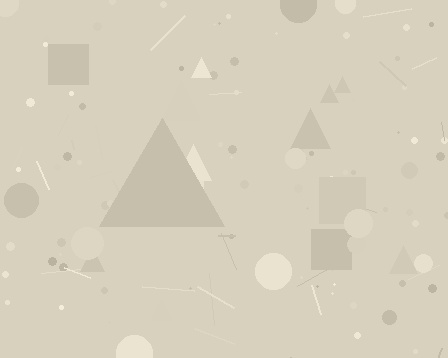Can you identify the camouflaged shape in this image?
The camouflaged shape is a triangle.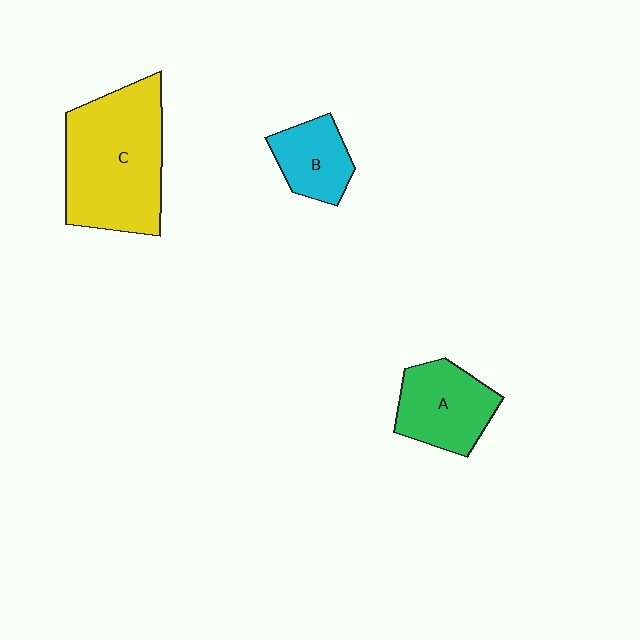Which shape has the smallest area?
Shape B (cyan).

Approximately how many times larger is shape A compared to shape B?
Approximately 1.4 times.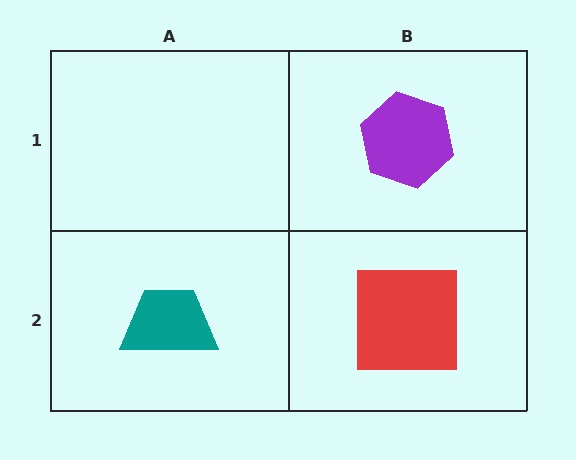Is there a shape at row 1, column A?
No, that cell is empty.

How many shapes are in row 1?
1 shape.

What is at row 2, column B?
A red square.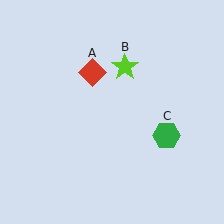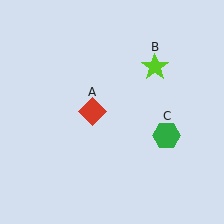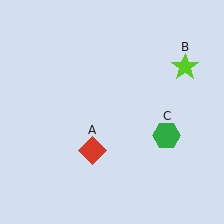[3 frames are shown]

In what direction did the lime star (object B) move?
The lime star (object B) moved right.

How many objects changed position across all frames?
2 objects changed position: red diamond (object A), lime star (object B).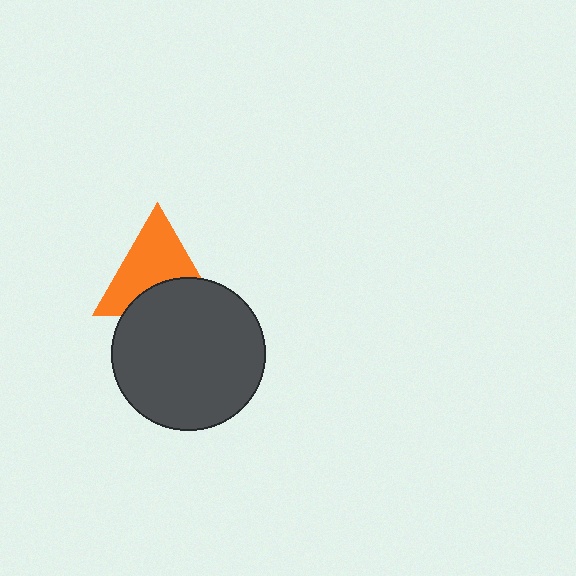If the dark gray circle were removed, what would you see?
You would see the complete orange triangle.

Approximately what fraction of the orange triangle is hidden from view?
Roughly 36% of the orange triangle is hidden behind the dark gray circle.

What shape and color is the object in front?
The object in front is a dark gray circle.